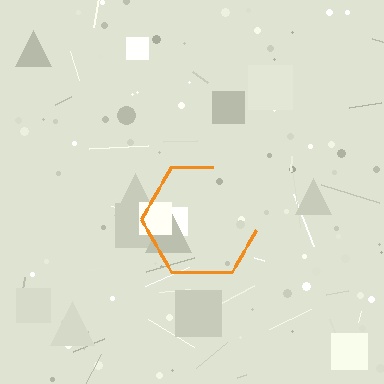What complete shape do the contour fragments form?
The contour fragments form a hexagon.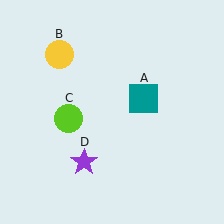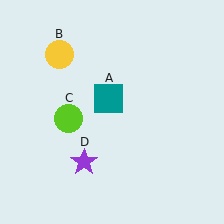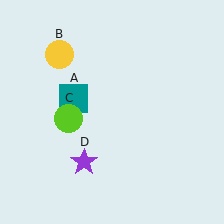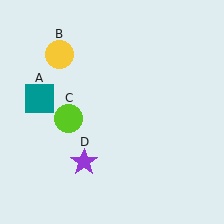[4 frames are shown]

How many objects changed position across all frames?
1 object changed position: teal square (object A).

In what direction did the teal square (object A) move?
The teal square (object A) moved left.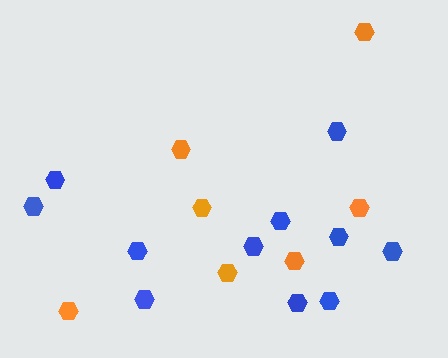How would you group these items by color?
There are 2 groups: one group of orange hexagons (7) and one group of blue hexagons (11).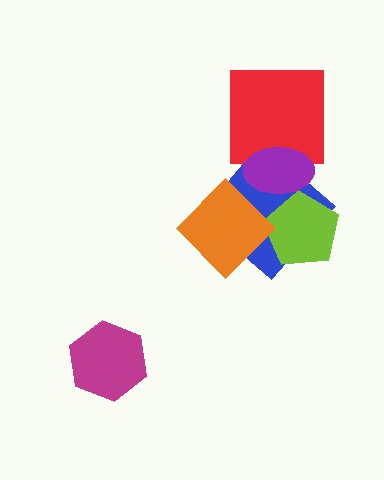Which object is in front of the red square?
The purple ellipse is in front of the red square.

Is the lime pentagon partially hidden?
Yes, it is partially covered by another shape.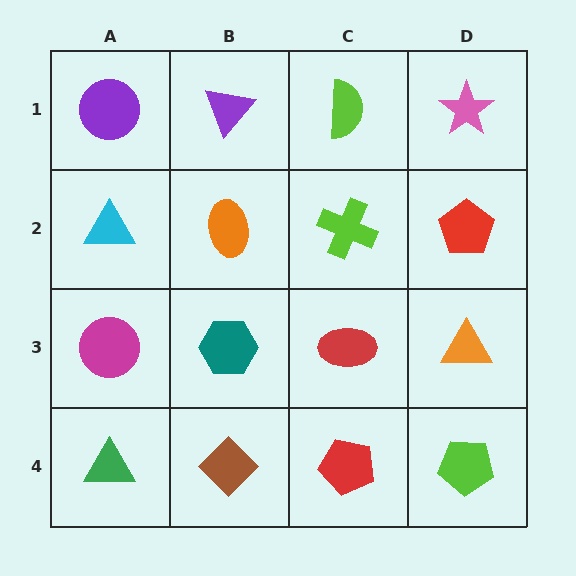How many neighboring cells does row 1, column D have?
2.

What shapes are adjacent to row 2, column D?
A pink star (row 1, column D), an orange triangle (row 3, column D), a lime cross (row 2, column C).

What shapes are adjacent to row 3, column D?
A red pentagon (row 2, column D), a lime pentagon (row 4, column D), a red ellipse (row 3, column C).